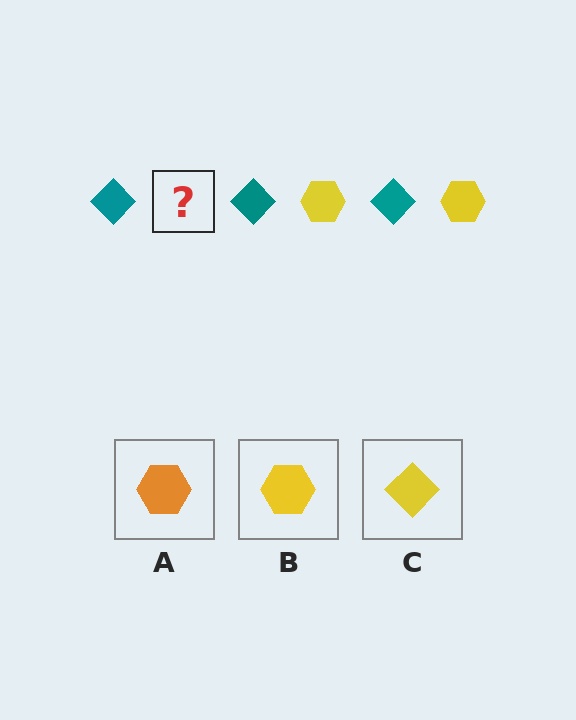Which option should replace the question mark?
Option B.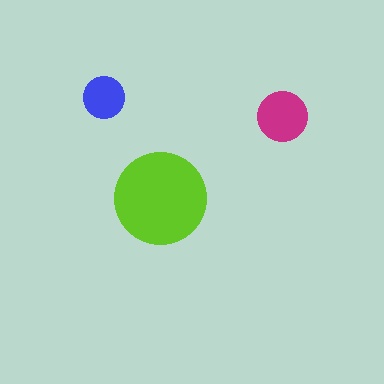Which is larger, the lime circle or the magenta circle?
The lime one.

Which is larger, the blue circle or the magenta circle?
The magenta one.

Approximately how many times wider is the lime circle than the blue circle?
About 2 times wider.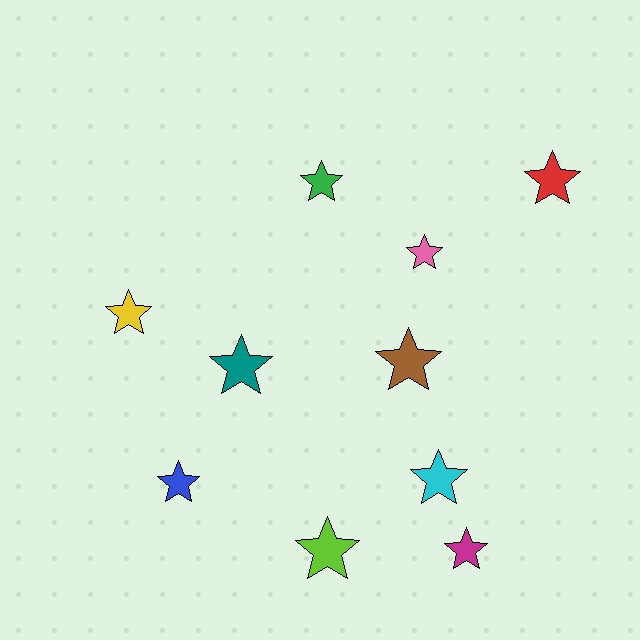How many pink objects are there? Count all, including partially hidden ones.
There is 1 pink object.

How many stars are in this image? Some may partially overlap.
There are 10 stars.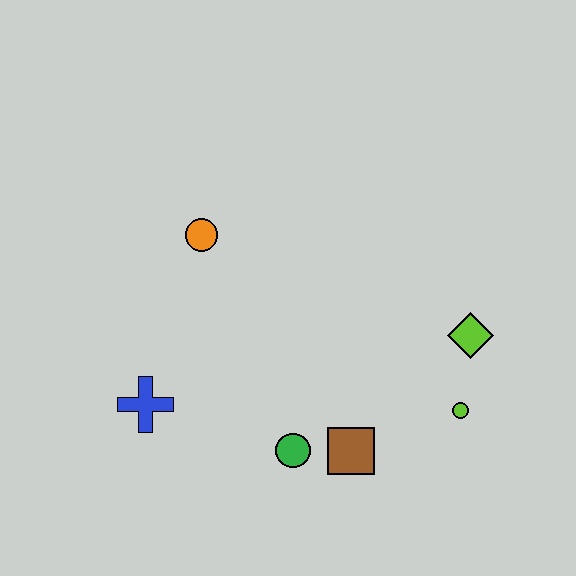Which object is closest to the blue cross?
The green circle is closest to the blue cross.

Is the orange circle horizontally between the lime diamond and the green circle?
No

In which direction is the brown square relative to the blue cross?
The brown square is to the right of the blue cross.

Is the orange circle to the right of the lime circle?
No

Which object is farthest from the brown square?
The orange circle is farthest from the brown square.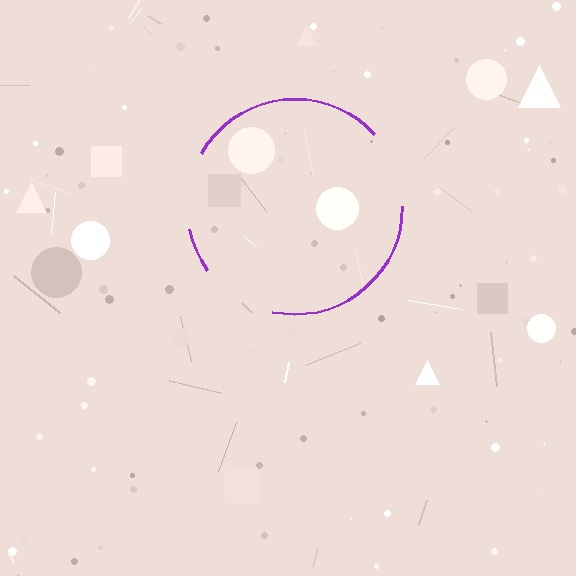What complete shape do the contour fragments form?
The contour fragments form a circle.